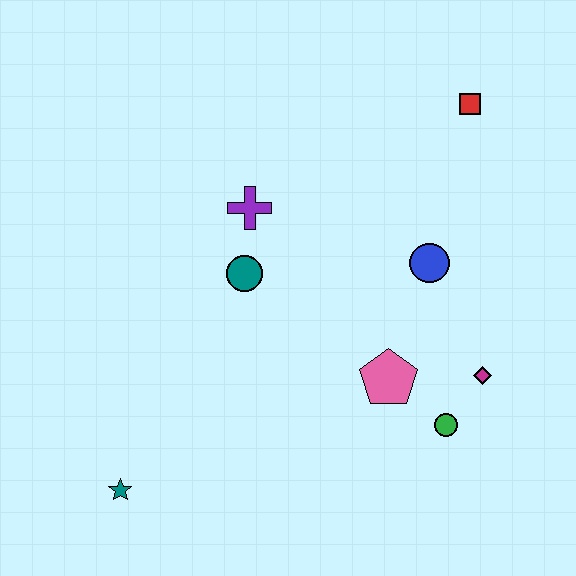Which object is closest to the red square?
The blue circle is closest to the red square.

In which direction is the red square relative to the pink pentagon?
The red square is above the pink pentagon.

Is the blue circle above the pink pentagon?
Yes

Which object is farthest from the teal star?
The red square is farthest from the teal star.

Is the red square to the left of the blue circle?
No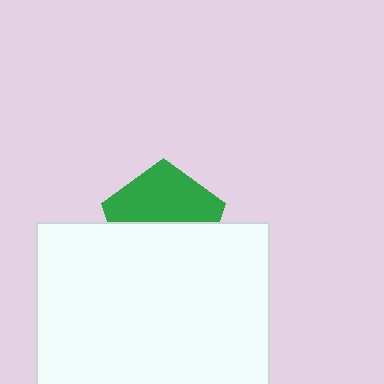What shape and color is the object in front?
The object in front is a white rectangle.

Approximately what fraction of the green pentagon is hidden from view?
Roughly 52% of the green pentagon is hidden behind the white rectangle.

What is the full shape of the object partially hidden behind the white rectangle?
The partially hidden object is a green pentagon.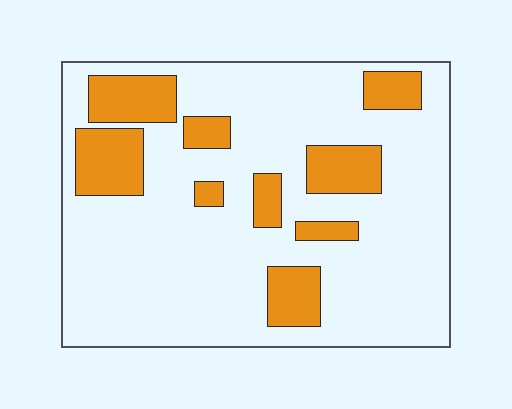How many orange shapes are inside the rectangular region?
9.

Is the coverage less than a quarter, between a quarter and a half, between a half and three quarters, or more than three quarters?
Less than a quarter.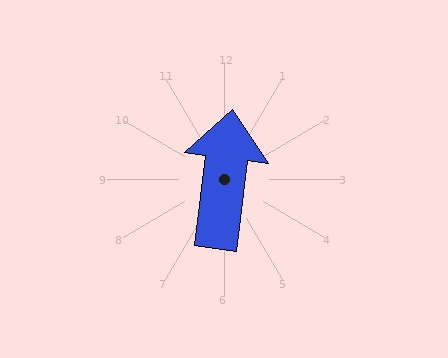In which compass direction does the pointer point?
North.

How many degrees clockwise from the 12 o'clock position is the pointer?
Approximately 7 degrees.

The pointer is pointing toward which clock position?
Roughly 12 o'clock.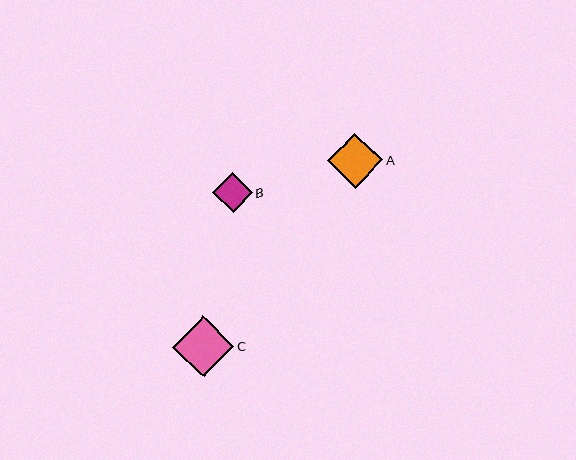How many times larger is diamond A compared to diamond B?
Diamond A is approximately 1.4 times the size of diamond B.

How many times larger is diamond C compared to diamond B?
Diamond C is approximately 1.6 times the size of diamond B.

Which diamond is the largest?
Diamond C is the largest with a size of approximately 61 pixels.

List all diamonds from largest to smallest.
From largest to smallest: C, A, B.